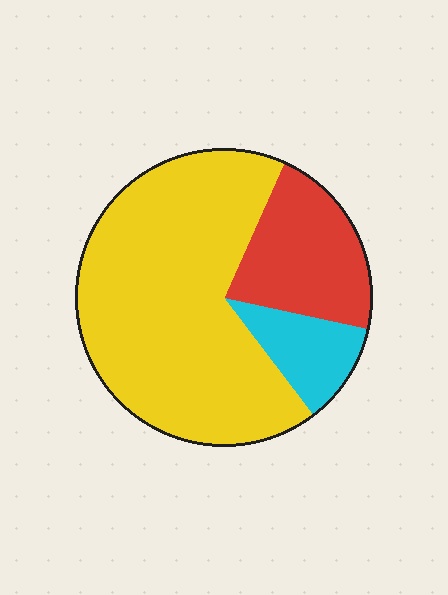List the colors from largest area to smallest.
From largest to smallest: yellow, red, cyan.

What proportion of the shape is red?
Red covers around 20% of the shape.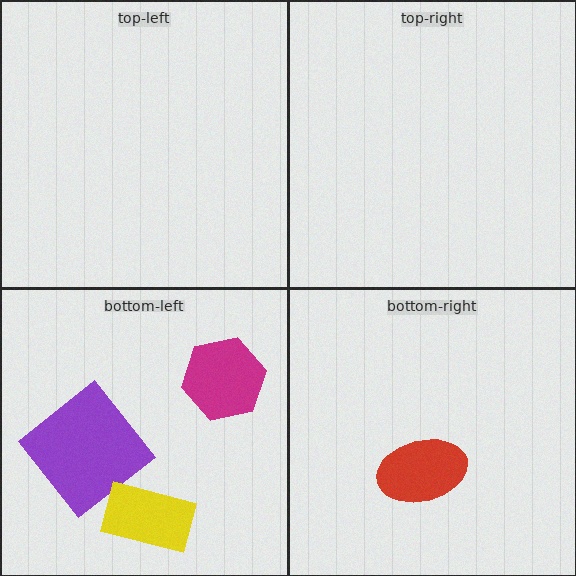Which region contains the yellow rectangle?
The bottom-left region.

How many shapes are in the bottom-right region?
1.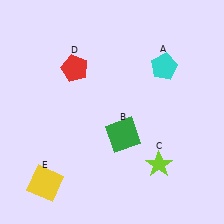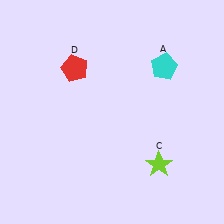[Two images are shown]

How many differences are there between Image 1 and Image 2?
There are 2 differences between the two images.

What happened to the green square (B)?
The green square (B) was removed in Image 2. It was in the bottom-right area of Image 1.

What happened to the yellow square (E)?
The yellow square (E) was removed in Image 2. It was in the bottom-left area of Image 1.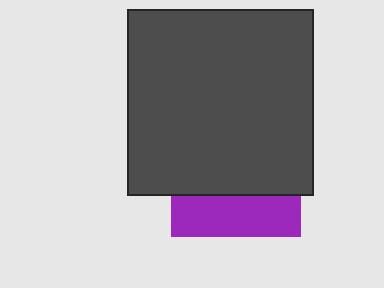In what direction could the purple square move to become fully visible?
The purple square could move down. That would shift it out from behind the dark gray square entirely.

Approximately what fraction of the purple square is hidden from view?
Roughly 68% of the purple square is hidden behind the dark gray square.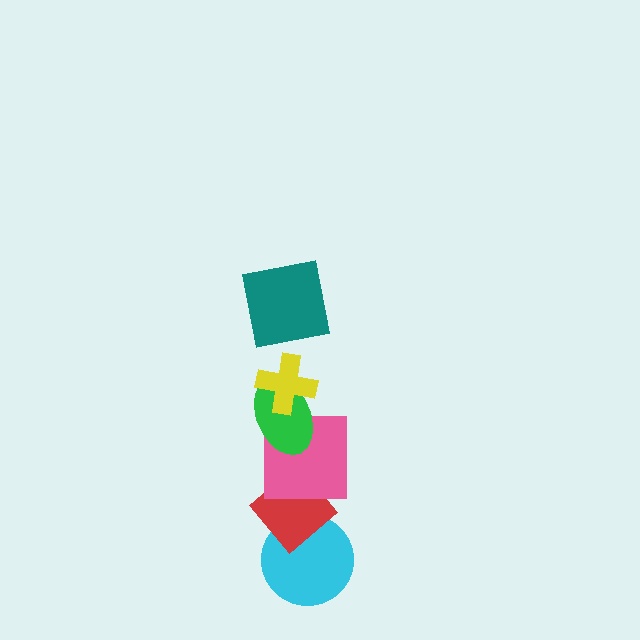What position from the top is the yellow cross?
The yellow cross is 2nd from the top.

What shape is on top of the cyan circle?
The red diamond is on top of the cyan circle.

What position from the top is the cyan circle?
The cyan circle is 6th from the top.